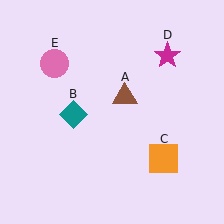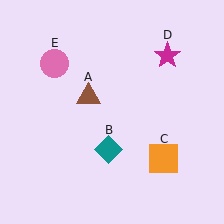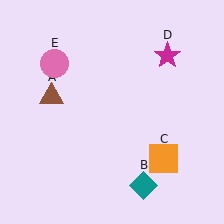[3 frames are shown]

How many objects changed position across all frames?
2 objects changed position: brown triangle (object A), teal diamond (object B).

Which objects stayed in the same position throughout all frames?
Orange square (object C) and magenta star (object D) and pink circle (object E) remained stationary.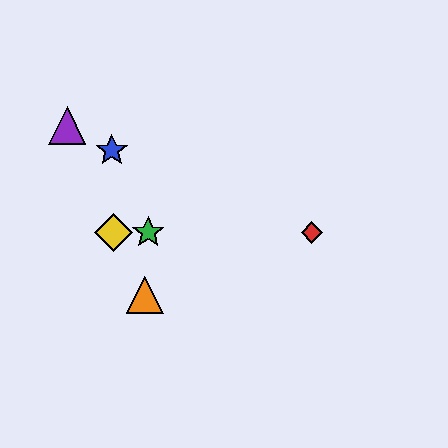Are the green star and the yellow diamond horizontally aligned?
Yes, both are at y≈232.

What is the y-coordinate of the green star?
The green star is at y≈232.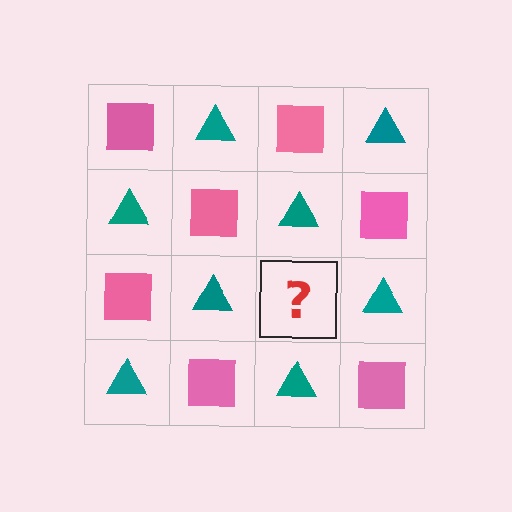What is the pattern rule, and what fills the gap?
The rule is that it alternates pink square and teal triangle in a checkerboard pattern. The gap should be filled with a pink square.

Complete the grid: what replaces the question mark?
The question mark should be replaced with a pink square.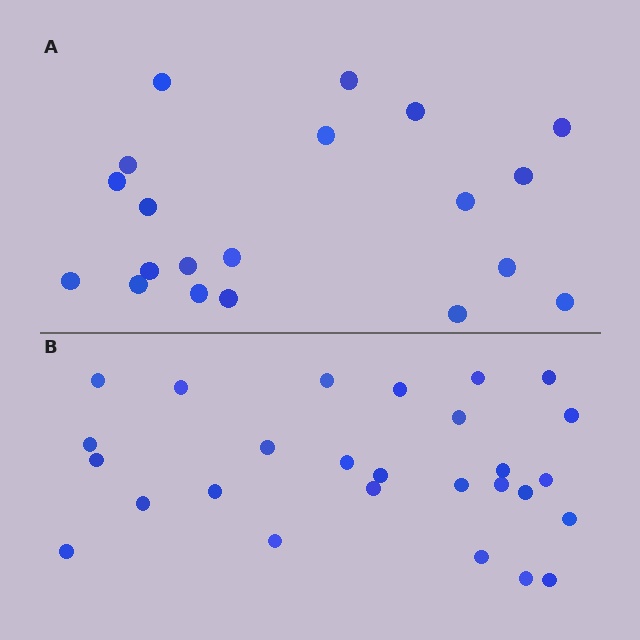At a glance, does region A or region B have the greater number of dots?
Region B (the bottom region) has more dots.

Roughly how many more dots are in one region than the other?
Region B has roughly 8 or so more dots than region A.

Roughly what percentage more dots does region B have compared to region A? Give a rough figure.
About 35% more.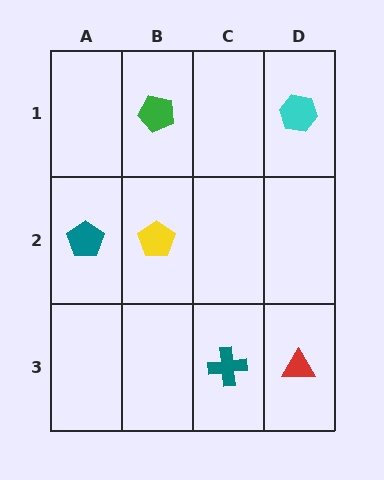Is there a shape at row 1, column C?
No, that cell is empty.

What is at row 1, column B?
A green pentagon.